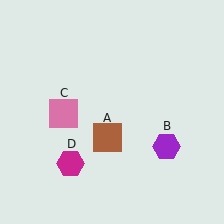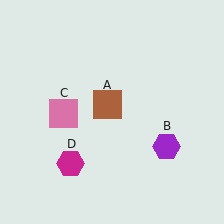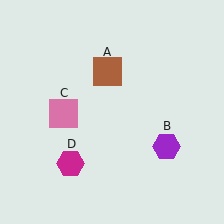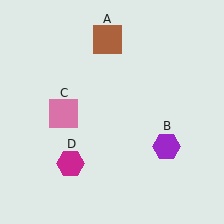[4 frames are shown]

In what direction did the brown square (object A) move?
The brown square (object A) moved up.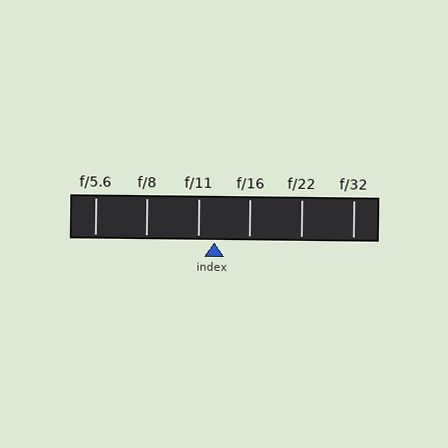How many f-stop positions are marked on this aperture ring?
There are 6 f-stop positions marked.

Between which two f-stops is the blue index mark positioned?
The index mark is between f/11 and f/16.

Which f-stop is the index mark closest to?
The index mark is closest to f/11.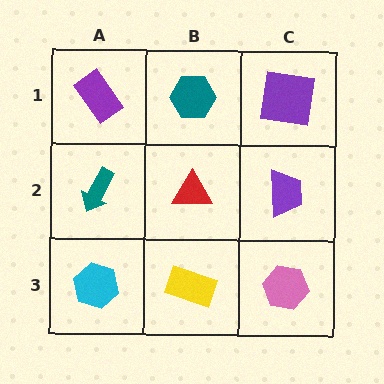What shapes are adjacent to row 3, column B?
A red triangle (row 2, column B), a cyan hexagon (row 3, column A), a pink hexagon (row 3, column C).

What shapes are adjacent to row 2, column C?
A purple square (row 1, column C), a pink hexagon (row 3, column C), a red triangle (row 2, column B).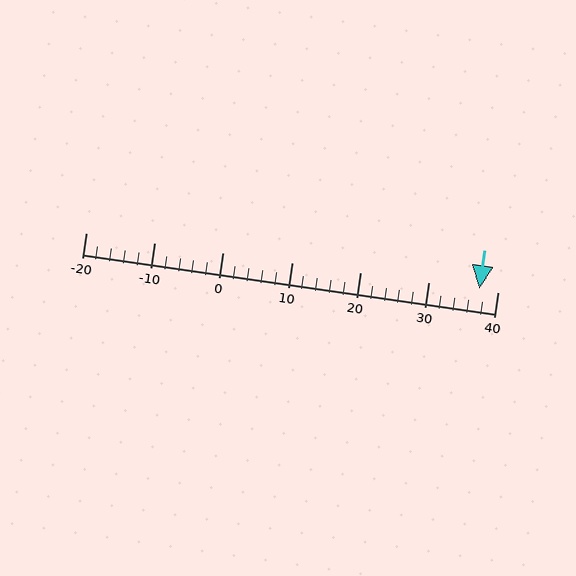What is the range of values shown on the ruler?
The ruler shows values from -20 to 40.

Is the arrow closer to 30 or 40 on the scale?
The arrow is closer to 40.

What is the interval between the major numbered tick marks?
The major tick marks are spaced 10 units apart.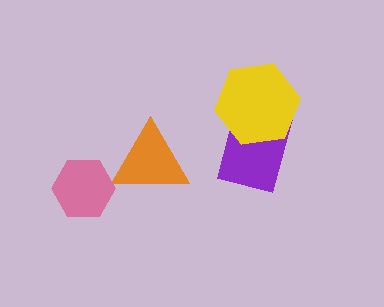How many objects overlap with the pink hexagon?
0 objects overlap with the pink hexagon.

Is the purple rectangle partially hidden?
Yes, it is partially covered by another shape.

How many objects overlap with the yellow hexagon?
1 object overlaps with the yellow hexagon.